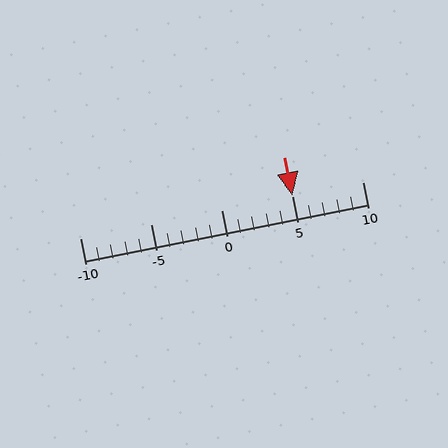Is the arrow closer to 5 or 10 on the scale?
The arrow is closer to 5.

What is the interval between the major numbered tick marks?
The major tick marks are spaced 5 units apart.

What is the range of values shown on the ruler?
The ruler shows values from -10 to 10.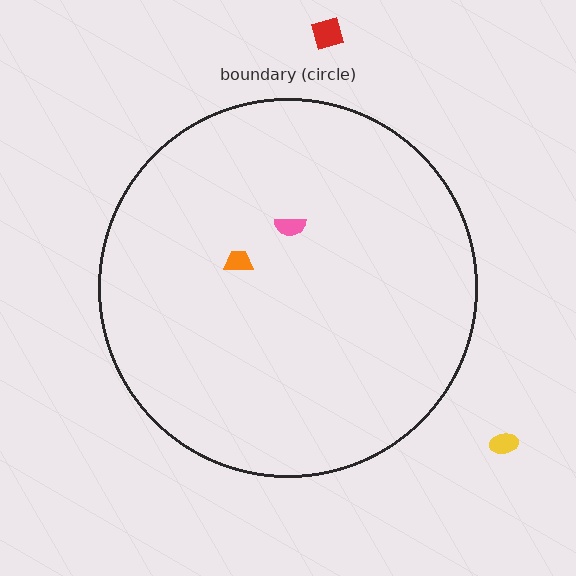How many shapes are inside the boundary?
2 inside, 2 outside.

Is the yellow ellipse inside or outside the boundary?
Outside.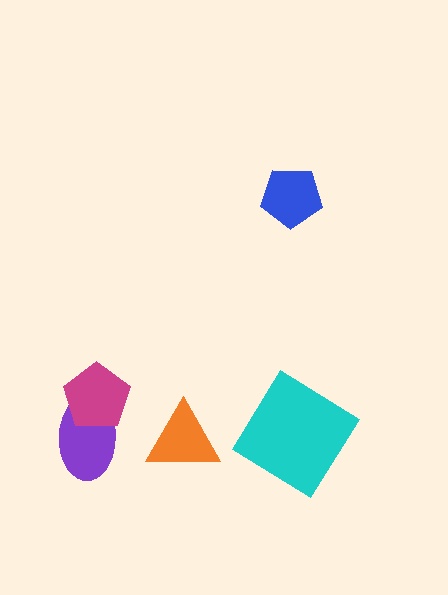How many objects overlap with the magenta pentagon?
1 object overlaps with the magenta pentagon.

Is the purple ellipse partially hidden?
Yes, it is partially covered by another shape.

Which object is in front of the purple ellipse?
The magenta pentagon is in front of the purple ellipse.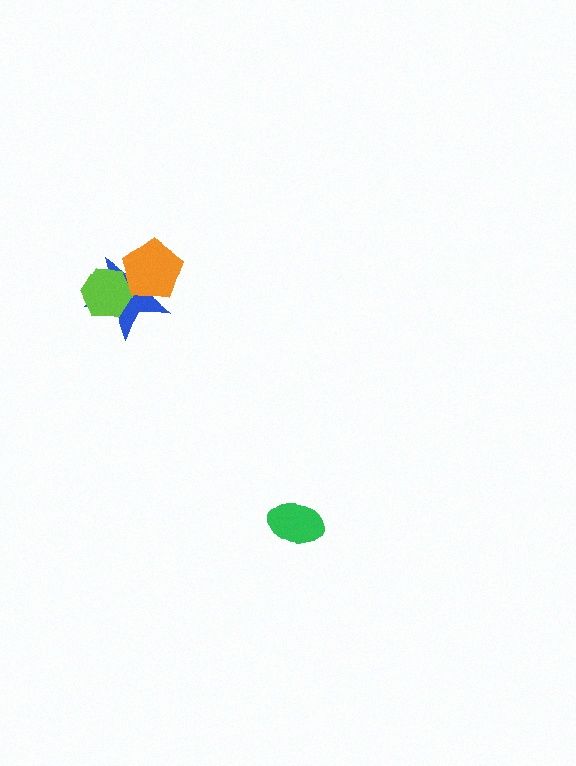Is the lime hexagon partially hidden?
Yes, it is partially covered by another shape.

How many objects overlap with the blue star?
2 objects overlap with the blue star.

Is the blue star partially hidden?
Yes, it is partially covered by another shape.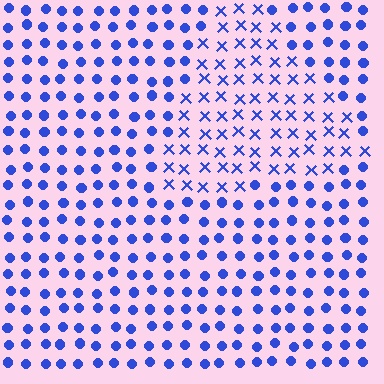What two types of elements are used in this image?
The image uses X marks inside the triangle region and circles outside it.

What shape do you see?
I see a triangle.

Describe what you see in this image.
The image is filled with small blue elements arranged in a uniform grid. A triangle-shaped region contains X marks, while the surrounding area contains circles. The boundary is defined purely by the change in element shape.